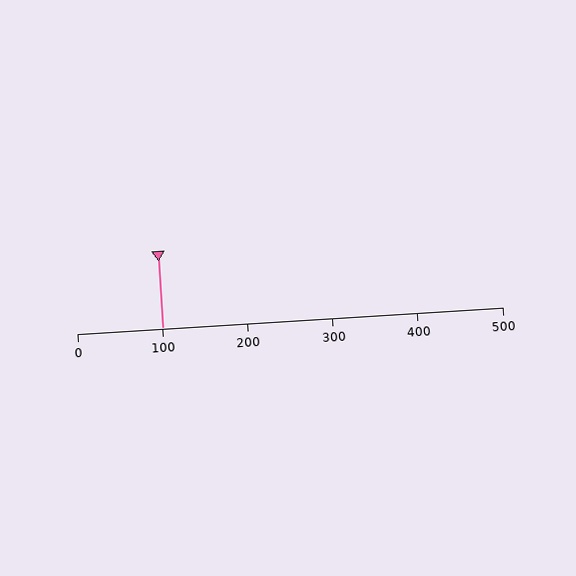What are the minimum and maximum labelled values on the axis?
The axis runs from 0 to 500.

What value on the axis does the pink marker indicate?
The marker indicates approximately 100.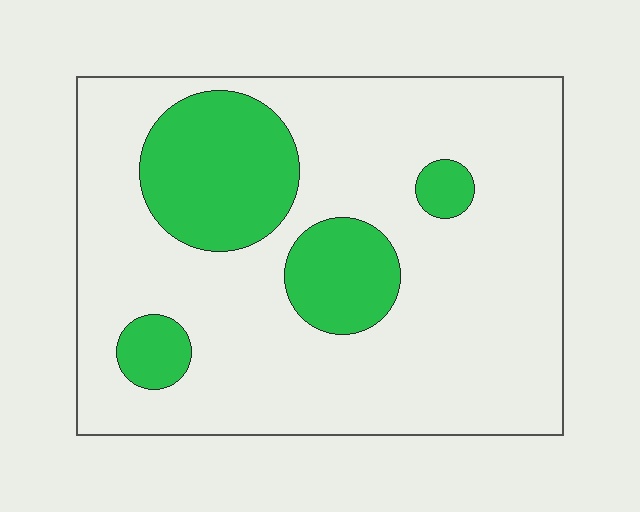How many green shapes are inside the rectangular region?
4.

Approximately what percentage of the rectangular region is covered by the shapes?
Approximately 20%.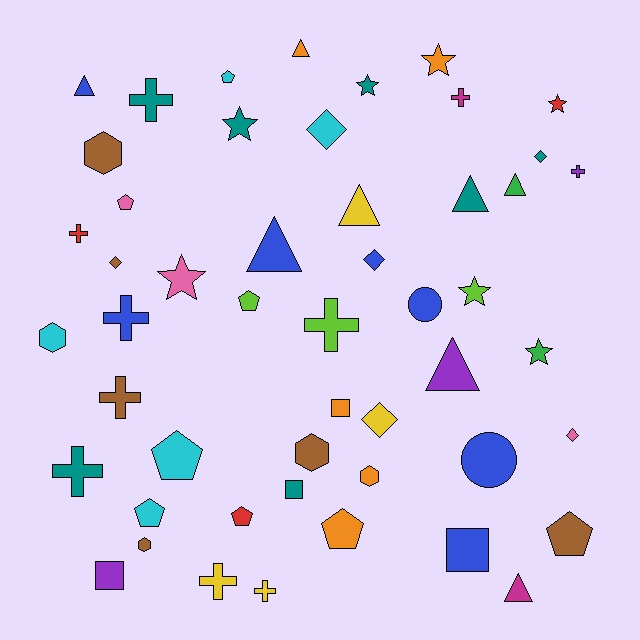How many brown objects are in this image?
There are 6 brown objects.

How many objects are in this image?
There are 50 objects.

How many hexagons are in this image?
There are 5 hexagons.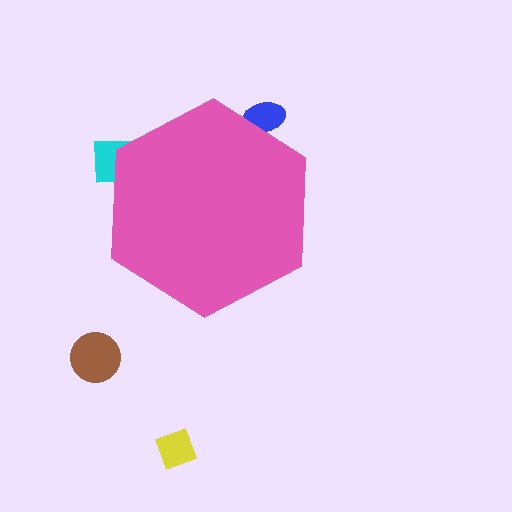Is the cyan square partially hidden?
Yes, the cyan square is partially hidden behind the pink hexagon.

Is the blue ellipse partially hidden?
Yes, the blue ellipse is partially hidden behind the pink hexagon.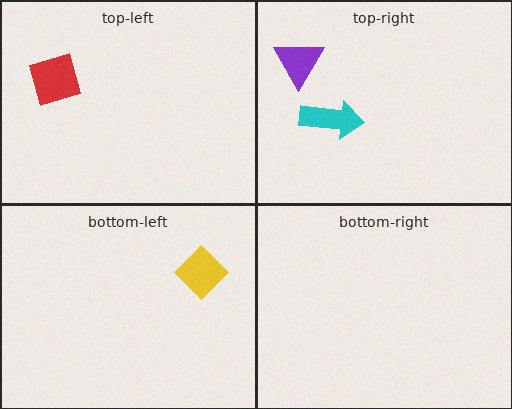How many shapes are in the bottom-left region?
1.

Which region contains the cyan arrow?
The top-right region.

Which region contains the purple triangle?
The top-right region.